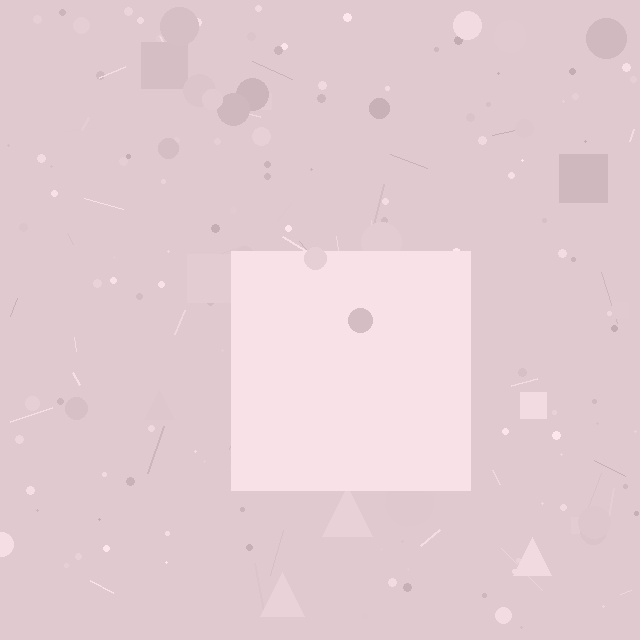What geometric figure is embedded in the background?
A square is embedded in the background.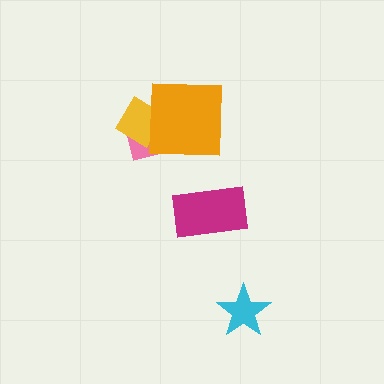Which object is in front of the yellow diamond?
The orange square is in front of the yellow diamond.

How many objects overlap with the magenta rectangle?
0 objects overlap with the magenta rectangle.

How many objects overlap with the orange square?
2 objects overlap with the orange square.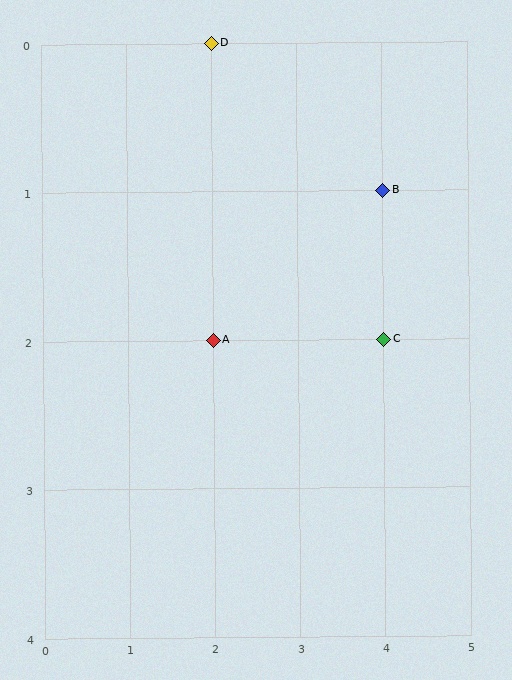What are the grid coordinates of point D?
Point D is at grid coordinates (2, 0).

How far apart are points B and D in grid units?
Points B and D are 2 columns and 1 row apart (about 2.2 grid units diagonally).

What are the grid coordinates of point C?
Point C is at grid coordinates (4, 2).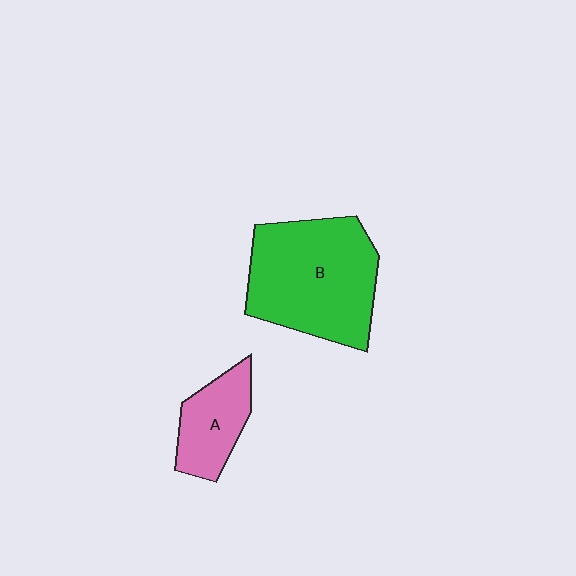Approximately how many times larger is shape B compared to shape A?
Approximately 2.3 times.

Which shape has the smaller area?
Shape A (pink).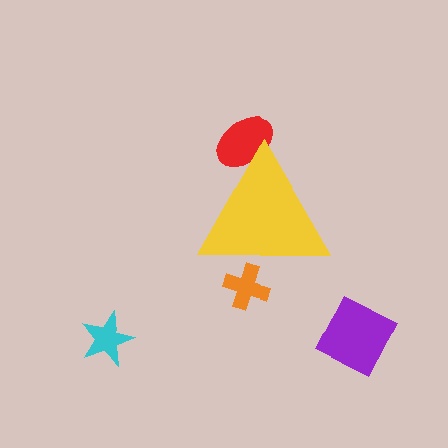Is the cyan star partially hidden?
No, the cyan star is fully visible.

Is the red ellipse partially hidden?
Yes, the red ellipse is partially hidden behind the yellow triangle.